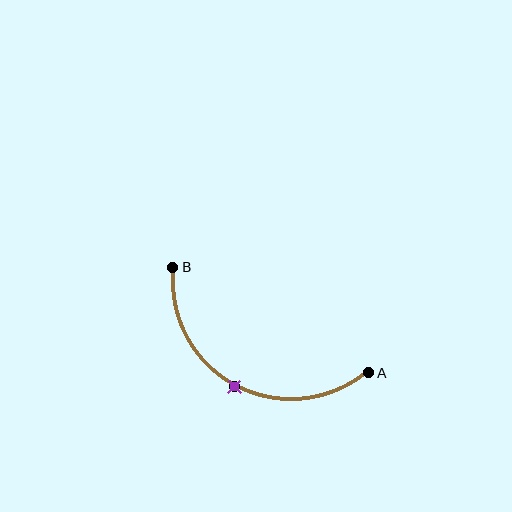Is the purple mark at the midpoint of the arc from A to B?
Yes. The purple mark lies on the arc at equal arc-length from both A and B — it is the arc midpoint.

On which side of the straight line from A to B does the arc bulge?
The arc bulges below the straight line connecting A and B.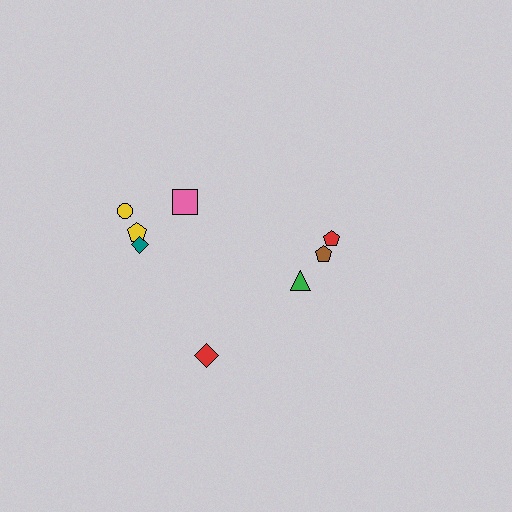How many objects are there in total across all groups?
There are 8 objects.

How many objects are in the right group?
There are 3 objects.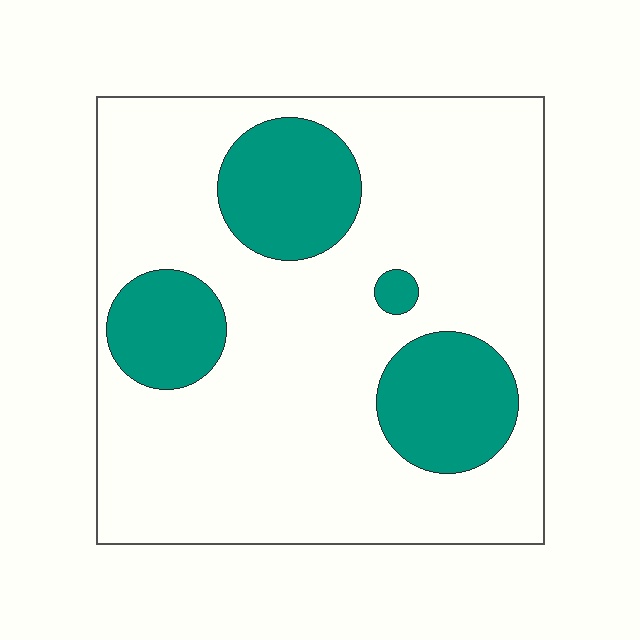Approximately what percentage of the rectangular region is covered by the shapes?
Approximately 25%.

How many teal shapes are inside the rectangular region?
4.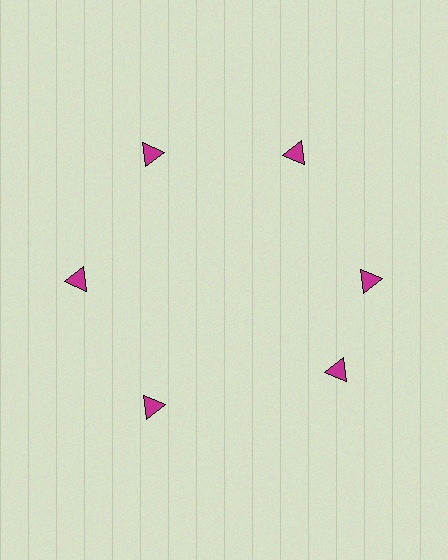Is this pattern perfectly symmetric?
No. The 6 magenta triangles are arranged in a ring, but one element near the 5 o'clock position is rotated out of alignment along the ring, breaking the 6-fold rotational symmetry.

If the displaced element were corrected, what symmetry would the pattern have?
It would have 6-fold rotational symmetry — the pattern would map onto itself every 60 degrees.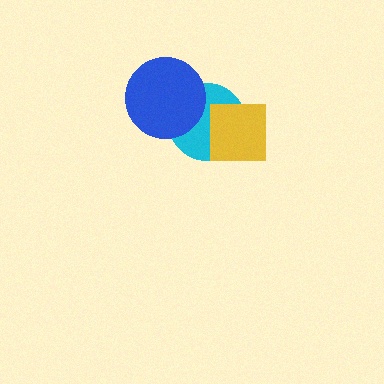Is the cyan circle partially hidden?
Yes, it is partially covered by another shape.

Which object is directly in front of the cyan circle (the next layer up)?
The blue circle is directly in front of the cyan circle.